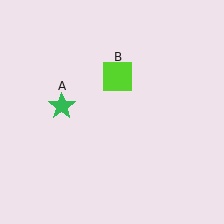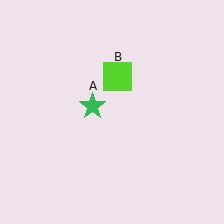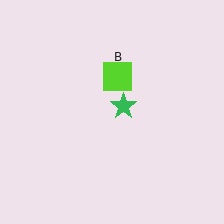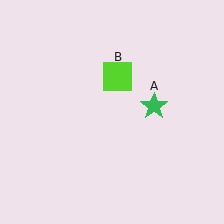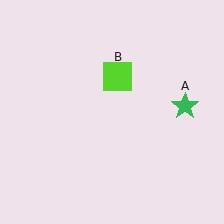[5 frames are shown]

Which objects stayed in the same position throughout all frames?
Lime square (object B) remained stationary.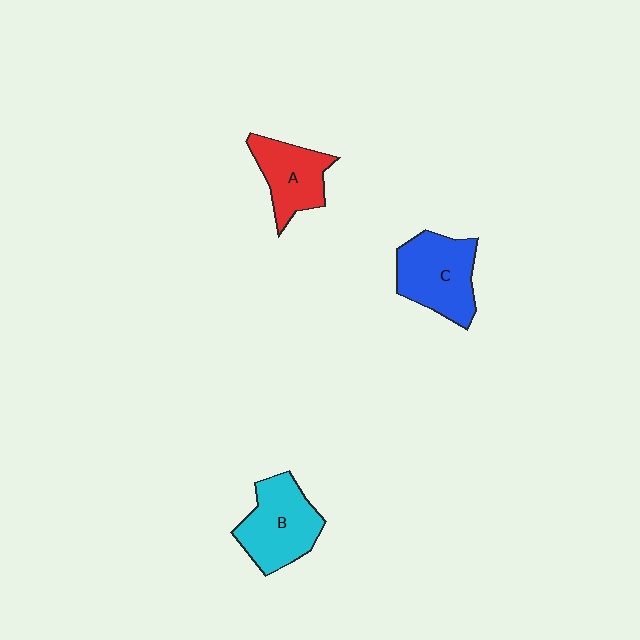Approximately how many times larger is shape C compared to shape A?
Approximately 1.3 times.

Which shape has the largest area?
Shape C (blue).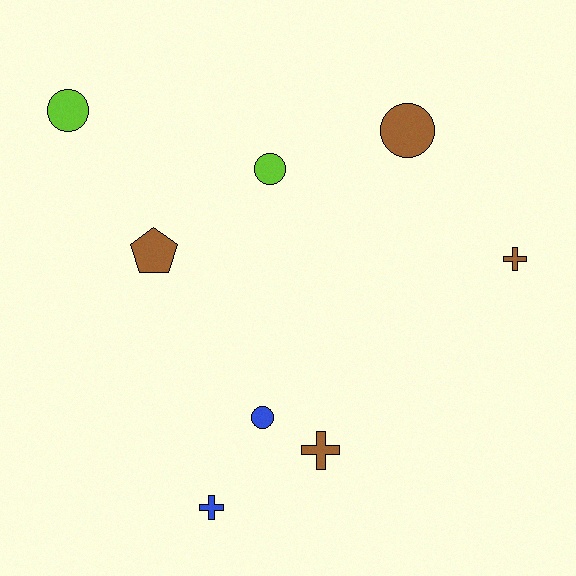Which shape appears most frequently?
Circle, with 4 objects.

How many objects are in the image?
There are 8 objects.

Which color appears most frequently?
Brown, with 4 objects.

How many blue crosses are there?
There is 1 blue cross.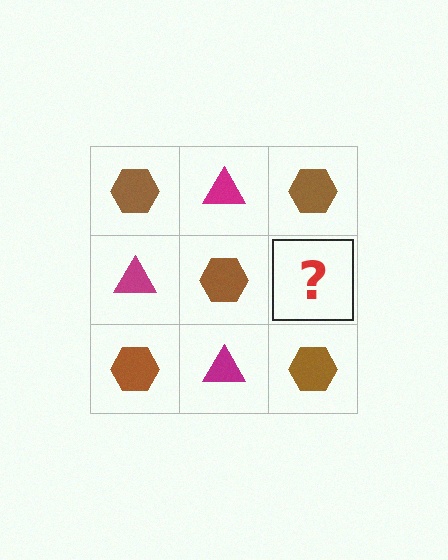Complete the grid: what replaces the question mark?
The question mark should be replaced with a magenta triangle.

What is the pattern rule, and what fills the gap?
The rule is that it alternates brown hexagon and magenta triangle in a checkerboard pattern. The gap should be filled with a magenta triangle.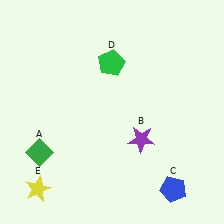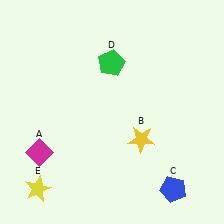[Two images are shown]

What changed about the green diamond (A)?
In Image 1, A is green. In Image 2, it changed to magenta.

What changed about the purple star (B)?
In Image 1, B is purple. In Image 2, it changed to yellow.